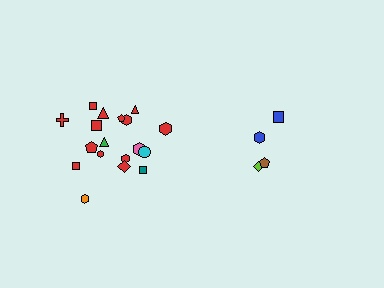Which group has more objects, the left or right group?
The left group.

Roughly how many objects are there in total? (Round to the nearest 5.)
Roughly 20 objects in total.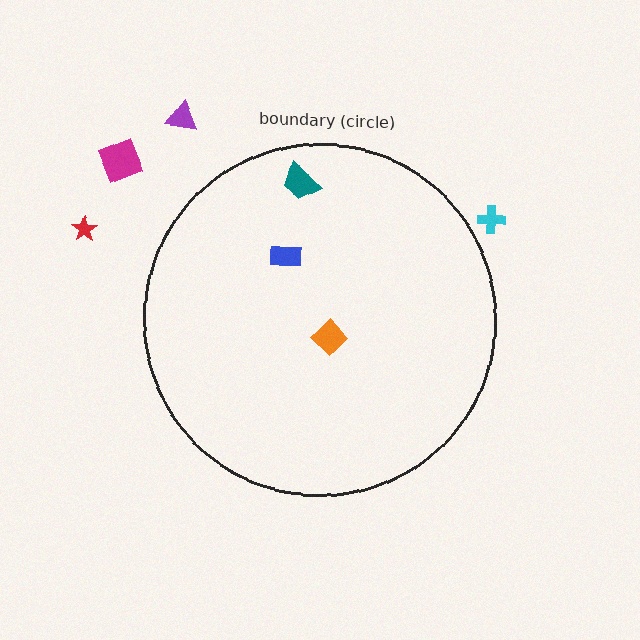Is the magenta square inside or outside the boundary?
Outside.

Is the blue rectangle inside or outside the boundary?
Inside.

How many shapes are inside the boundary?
3 inside, 4 outside.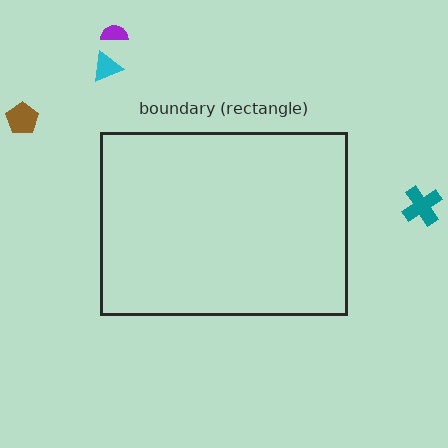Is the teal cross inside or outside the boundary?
Outside.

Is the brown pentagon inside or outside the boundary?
Outside.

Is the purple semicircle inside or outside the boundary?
Outside.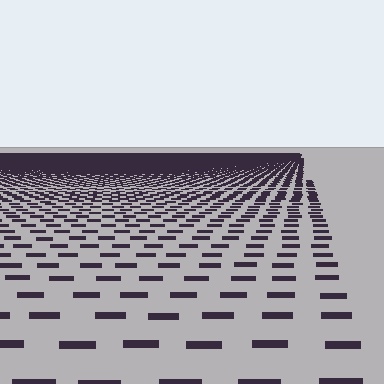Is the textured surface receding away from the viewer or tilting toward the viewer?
The surface is receding away from the viewer. Texture elements get smaller and denser toward the top.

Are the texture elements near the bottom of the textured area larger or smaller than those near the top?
Larger. Near the bottom, elements are closer to the viewer and appear at a bigger on-screen size.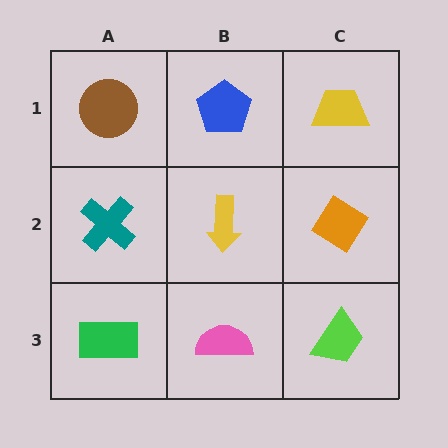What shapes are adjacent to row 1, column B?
A yellow arrow (row 2, column B), a brown circle (row 1, column A), a yellow trapezoid (row 1, column C).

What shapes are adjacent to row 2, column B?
A blue pentagon (row 1, column B), a pink semicircle (row 3, column B), a teal cross (row 2, column A), an orange diamond (row 2, column C).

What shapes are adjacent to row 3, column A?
A teal cross (row 2, column A), a pink semicircle (row 3, column B).